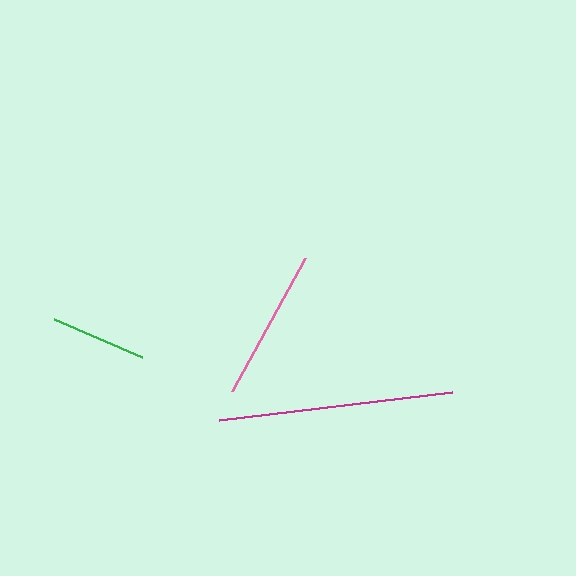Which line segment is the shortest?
The green line is the shortest at approximately 97 pixels.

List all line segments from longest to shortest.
From longest to shortest: magenta, pink, green.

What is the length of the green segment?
The green segment is approximately 97 pixels long.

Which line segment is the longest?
The magenta line is the longest at approximately 235 pixels.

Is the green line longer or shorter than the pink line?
The pink line is longer than the green line.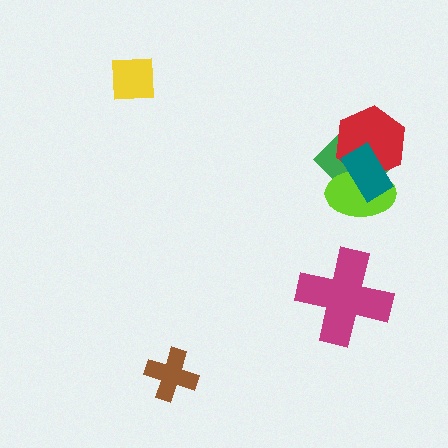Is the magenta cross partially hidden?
No, no other shape covers it.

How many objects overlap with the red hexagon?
3 objects overlap with the red hexagon.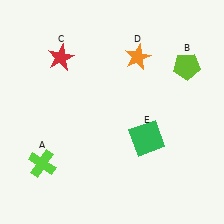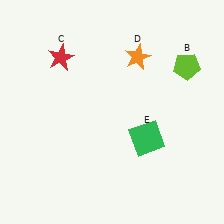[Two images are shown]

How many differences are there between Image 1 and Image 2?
There is 1 difference between the two images.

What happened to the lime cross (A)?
The lime cross (A) was removed in Image 2. It was in the bottom-left area of Image 1.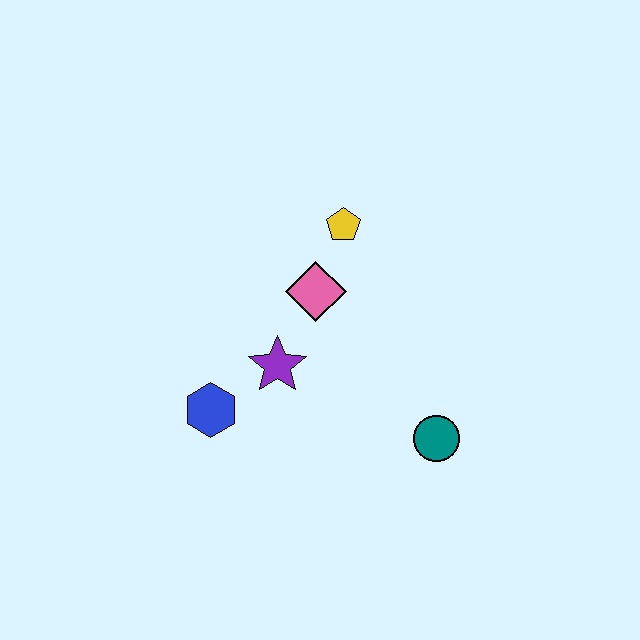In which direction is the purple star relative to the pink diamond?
The purple star is below the pink diamond.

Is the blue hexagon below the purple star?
Yes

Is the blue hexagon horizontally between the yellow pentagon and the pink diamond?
No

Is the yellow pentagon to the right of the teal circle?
No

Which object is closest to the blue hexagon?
The purple star is closest to the blue hexagon.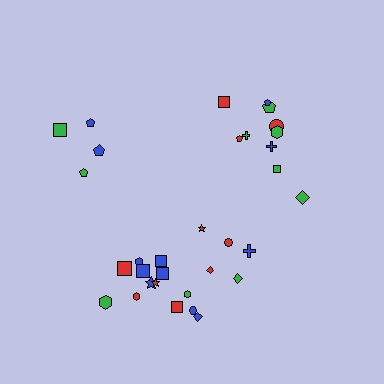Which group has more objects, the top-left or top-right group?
The top-right group.